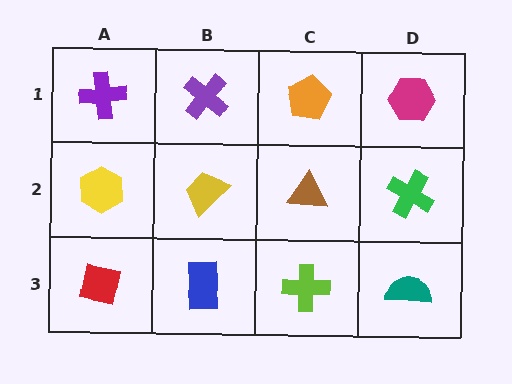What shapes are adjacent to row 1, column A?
A yellow hexagon (row 2, column A), a purple cross (row 1, column B).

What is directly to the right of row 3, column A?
A blue rectangle.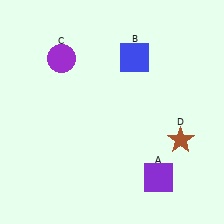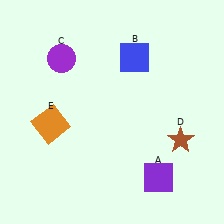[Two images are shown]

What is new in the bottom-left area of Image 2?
An orange square (E) was added in the bottom-left area of Image 2.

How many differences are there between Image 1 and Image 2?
There is 1 difference between the two images.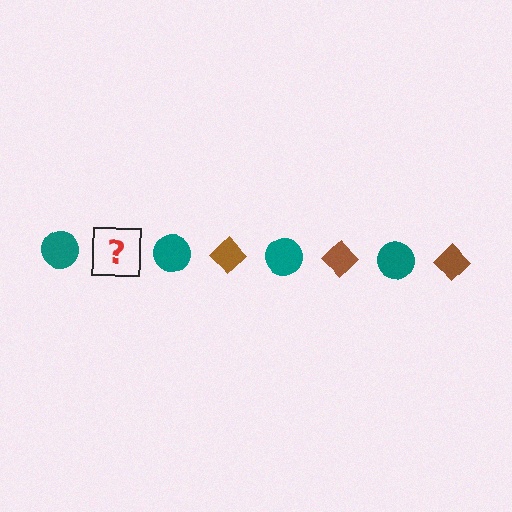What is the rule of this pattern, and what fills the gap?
The rule is that the pattern alternates between teal circle and brown diamond. The gap should be filled with a brown diamond.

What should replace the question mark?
The question mark should be replaced with a brown diamond.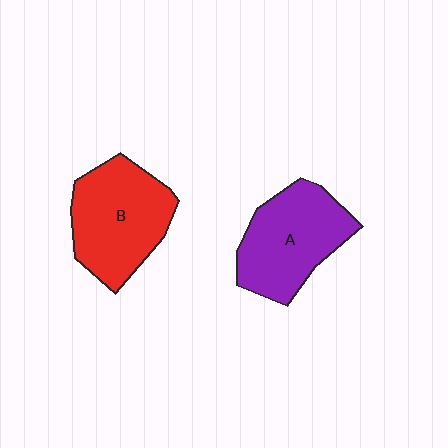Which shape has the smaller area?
Shape A (purple).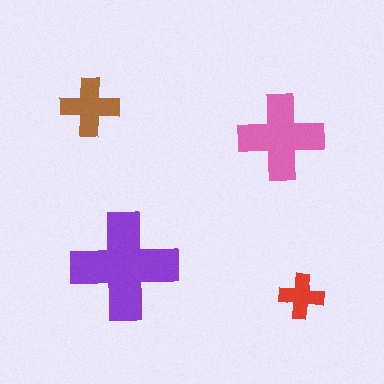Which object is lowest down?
The red cross is bottommost.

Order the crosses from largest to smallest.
the purple one, the pink one, the brown one, the red one.